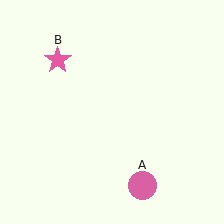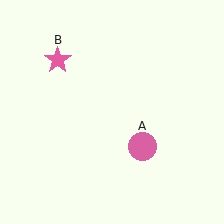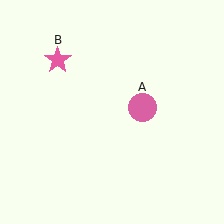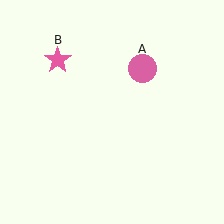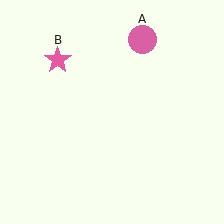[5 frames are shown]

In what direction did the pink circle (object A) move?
The pink circle (object A) moved up.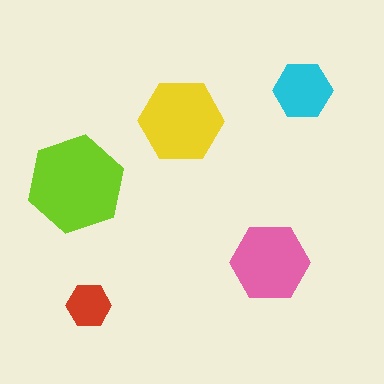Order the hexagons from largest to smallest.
the lime one, the yellow one, the pink one, the cyan one, the red one.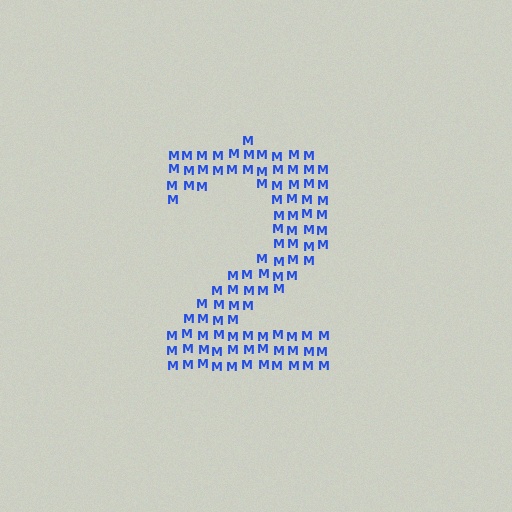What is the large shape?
The large shape is the digit 2.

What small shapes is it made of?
It is made of small letter M's.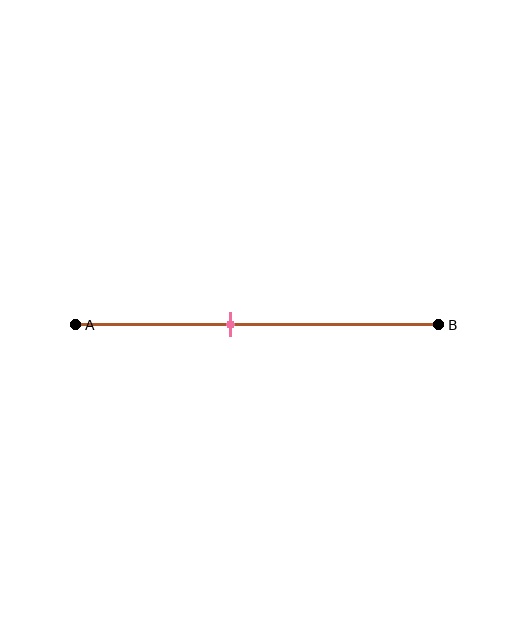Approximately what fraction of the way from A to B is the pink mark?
The pink mark is approximately 45% of the way from A to B.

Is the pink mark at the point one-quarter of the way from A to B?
No, the mark is at about 45% from A, not at the 25% one-quarter point.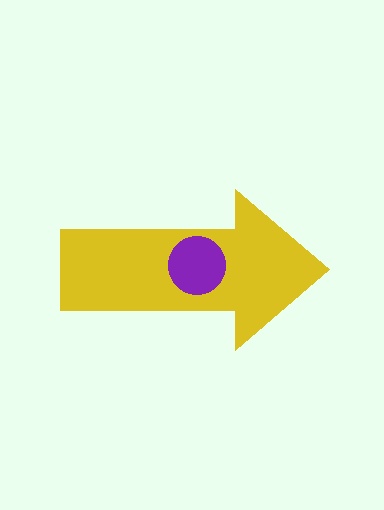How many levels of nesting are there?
2.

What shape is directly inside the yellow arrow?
The purple circle.